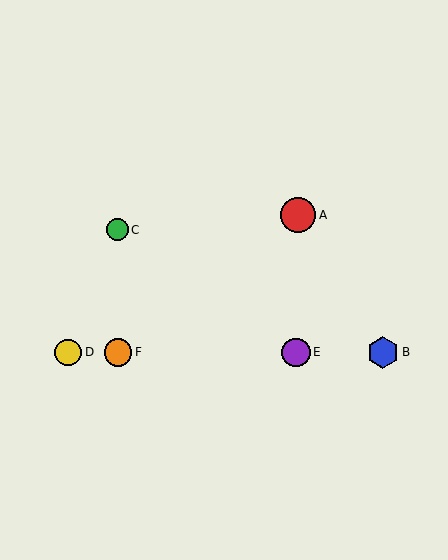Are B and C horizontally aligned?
No, B is at y≈352 and C is at y≈230.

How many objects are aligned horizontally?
4 objects (B, D, E, F) are aligned horizontally.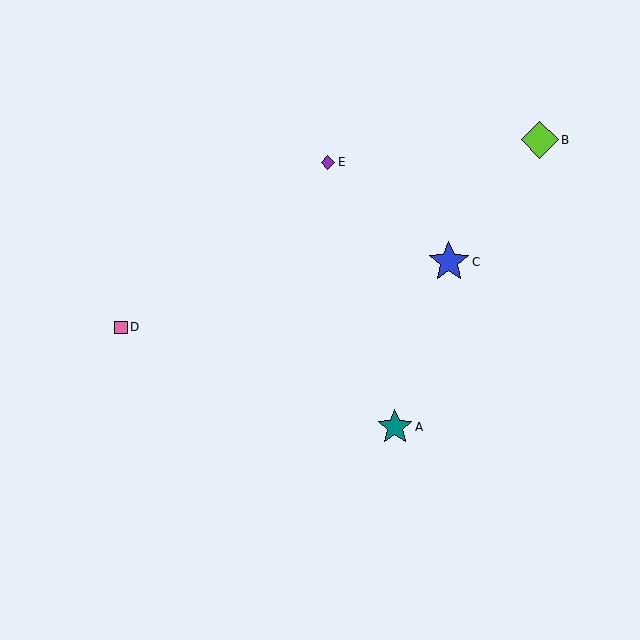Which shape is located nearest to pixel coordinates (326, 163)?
The purple diamond (labeled E) at (328, 162) is nearest to that location.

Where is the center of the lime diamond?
The center of the lime diamond is at (540, 140).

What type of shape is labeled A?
Shape A is a teal star.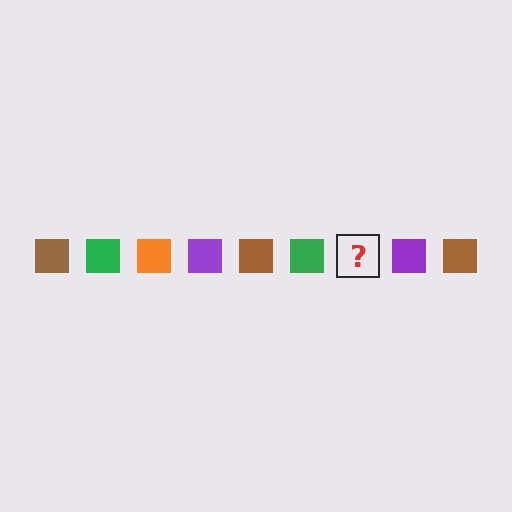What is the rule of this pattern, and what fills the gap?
The rule is that the pattern cycles through brown, green, orange, purple squares. The gap should be filled with an orange square.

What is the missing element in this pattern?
The missing element is an orange square.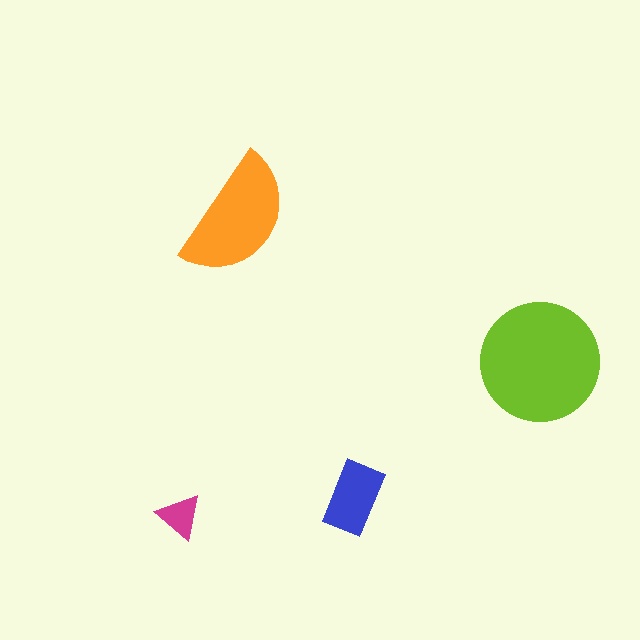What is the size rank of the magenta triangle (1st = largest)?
4th.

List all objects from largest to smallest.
The lime circle, the orange semicircle, the blue rectangle, the magenta triangle.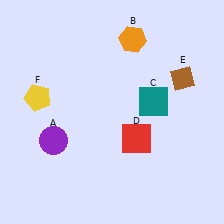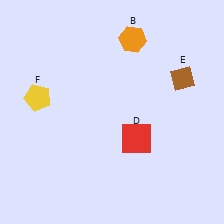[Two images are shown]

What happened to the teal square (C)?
The teal square (C) was removed in Image 2. It was in the top-right area of Image 1.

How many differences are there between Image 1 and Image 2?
There are 2 differences between the two images.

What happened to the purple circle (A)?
The purple circle (A) was removed in Image 2. It was in the bottom-left area of Image 1.